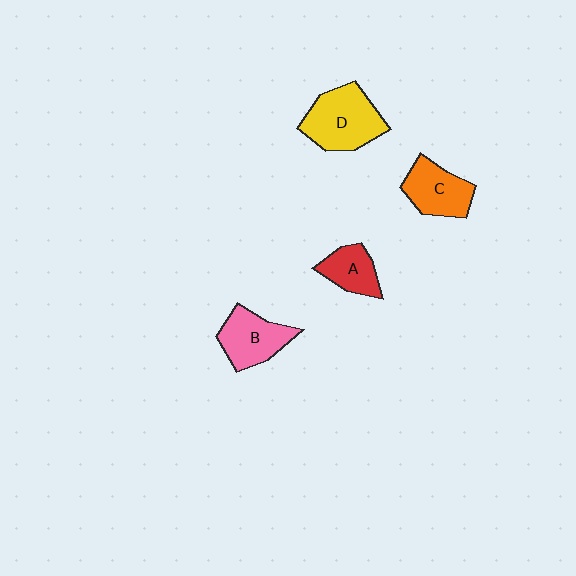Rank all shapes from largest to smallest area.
From largest to smallest: D (yellow), B (pink), C (orange), A (red).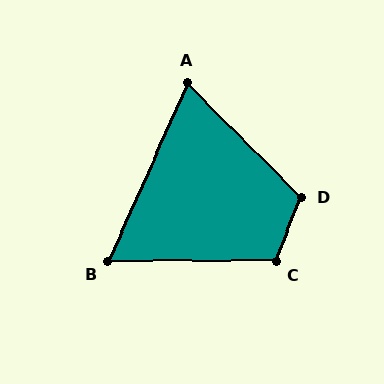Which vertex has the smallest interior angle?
B, at approximately 66 degrees.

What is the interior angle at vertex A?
Approximately 69 degrees (acute).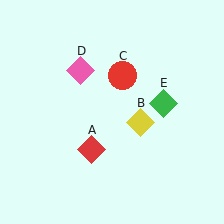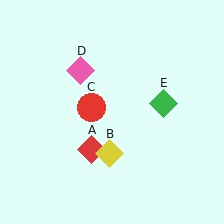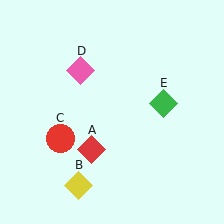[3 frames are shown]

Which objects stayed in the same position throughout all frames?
Red diamond (object A) and pink diamond (object D) and green diamond (object E) remained stationary.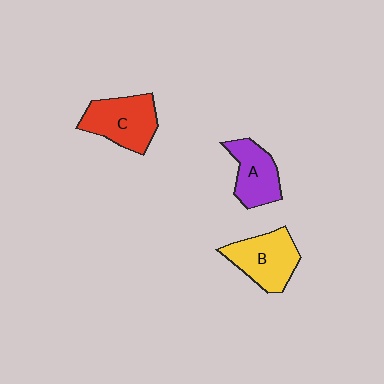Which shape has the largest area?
Shape C (red).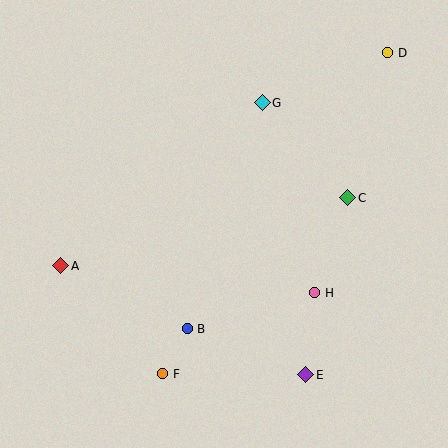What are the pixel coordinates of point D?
Point D is at (388, 53).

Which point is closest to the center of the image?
Point B at (187, 329) is closest to the center.